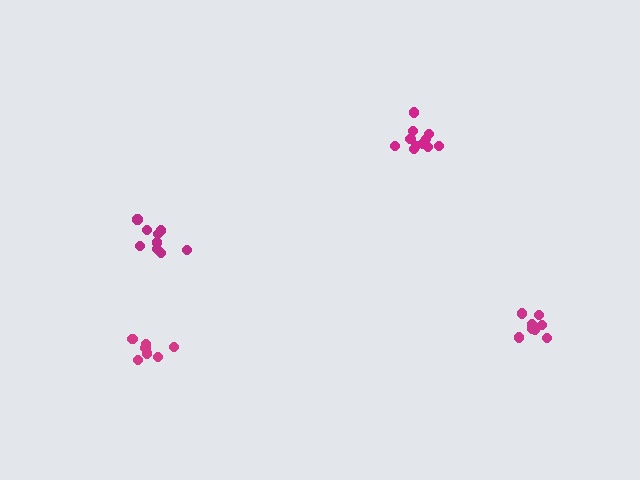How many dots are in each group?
Group 1: 7 dots, Group 2: 8 dots, Group 3: 11 dots, Group 4: 9 dots (35 total).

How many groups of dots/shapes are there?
There are 4 groups.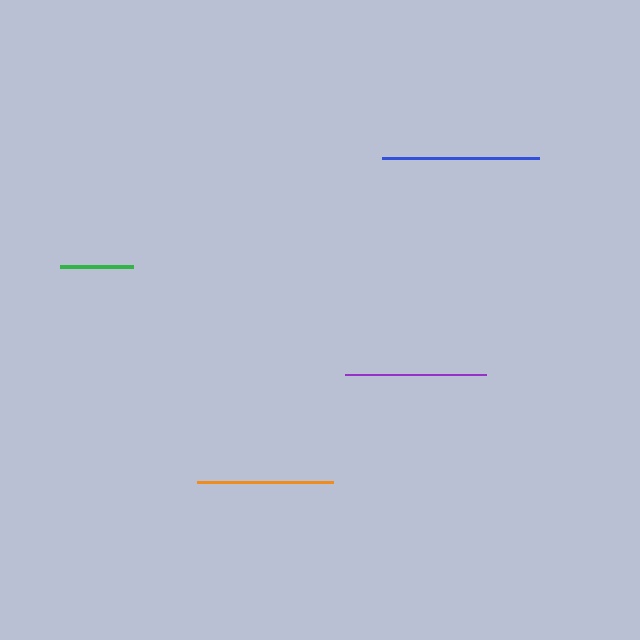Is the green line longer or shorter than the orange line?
The orange line is longer than the green line.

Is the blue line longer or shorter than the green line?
The blue line is longer than the green line.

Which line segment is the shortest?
The green line is the shortest at approximately 73 pixels.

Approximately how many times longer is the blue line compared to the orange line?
The blue line is approximately 1.2 times the length of the orange line.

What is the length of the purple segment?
The purple segment is approximately 141 pixels long.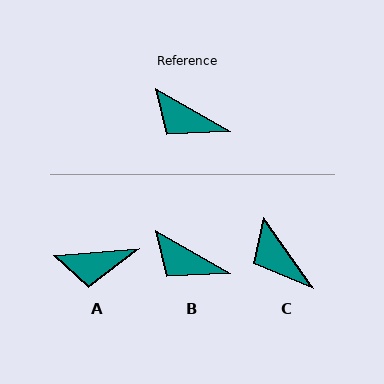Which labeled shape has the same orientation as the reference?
B.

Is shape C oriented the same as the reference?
No, it is off by about 25 degrees.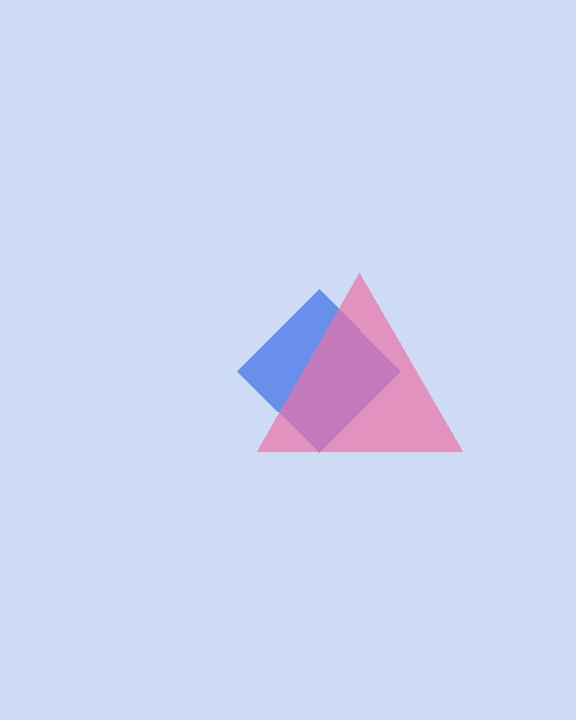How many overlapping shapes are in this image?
There are 2 overlapping shapes in the image.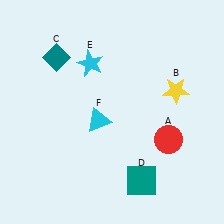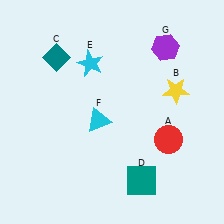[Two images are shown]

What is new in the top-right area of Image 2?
A purple hexagon (G) was added in the top-right area of Image 2.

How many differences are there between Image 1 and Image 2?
There is 1 difference between the two images.